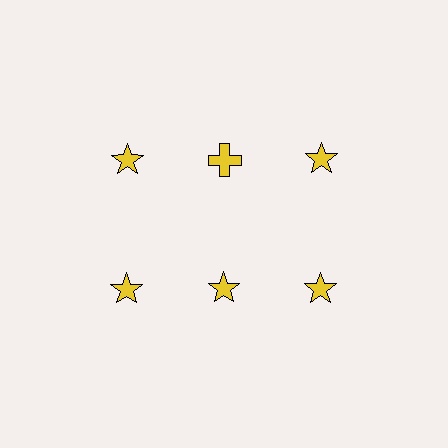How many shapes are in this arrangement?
There are 6 shapes arranged in a grid pattern.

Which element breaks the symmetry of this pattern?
The yellow cross in the top row, second from left column breaks the symmetry. All other shapes are yellow stars.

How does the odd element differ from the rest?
It has a different shape: cross instead of star.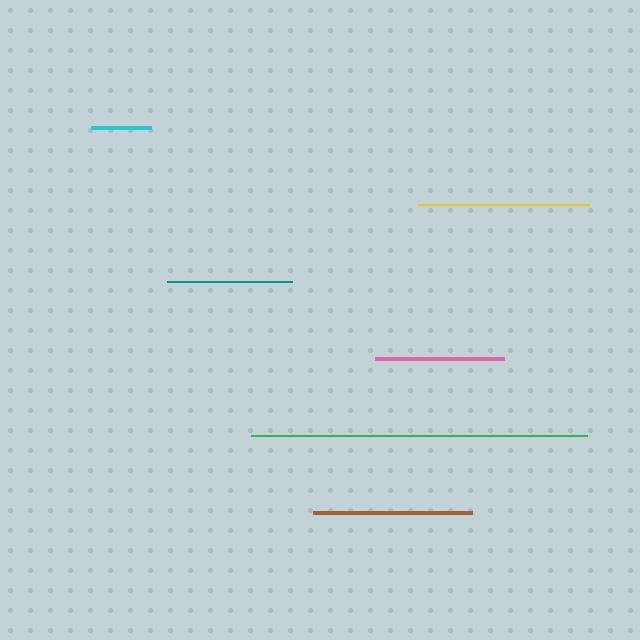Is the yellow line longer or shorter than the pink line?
The yellow line is longer than the pink line.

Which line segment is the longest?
The green line is the longest at approximately 336 pixels.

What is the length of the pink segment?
The pink segment is approximately 129 pixels long.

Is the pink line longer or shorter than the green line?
The green line is longer than the pink line.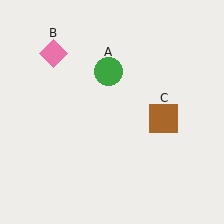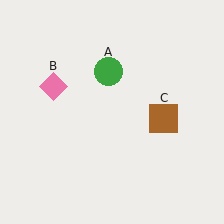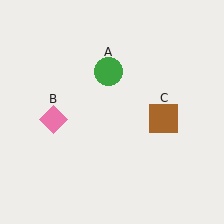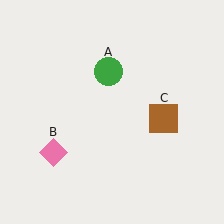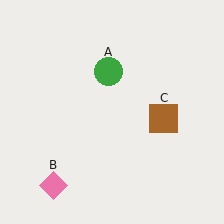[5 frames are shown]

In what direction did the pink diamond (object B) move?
The pink diamond (object B) moved down.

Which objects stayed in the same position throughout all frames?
Green circle (object A) and brown square (object C) remained stationary.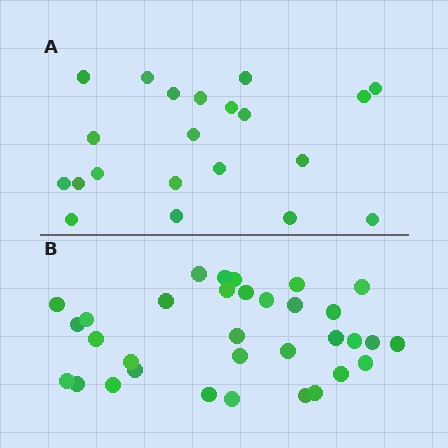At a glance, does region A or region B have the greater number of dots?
Region B (the bottom region) has more dots.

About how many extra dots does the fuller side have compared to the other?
Region B has roughly 12 or so more dots than region A.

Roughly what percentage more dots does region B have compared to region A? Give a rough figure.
About 55% more.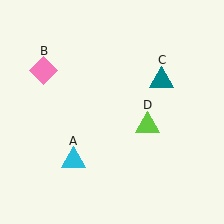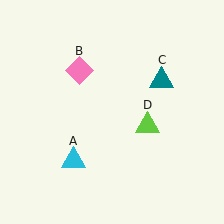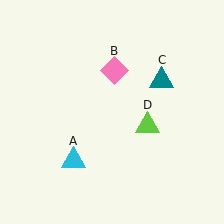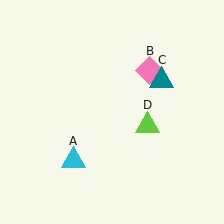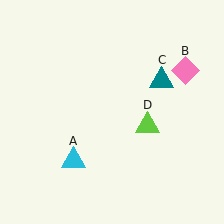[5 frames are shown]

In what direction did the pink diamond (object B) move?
The pink diamond (object B) moved right.